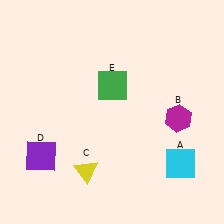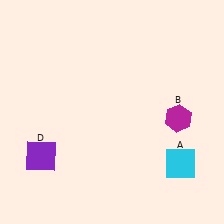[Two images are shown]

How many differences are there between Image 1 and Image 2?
There are 2 differences between the two images.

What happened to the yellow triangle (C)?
The yellow triangle (C) was removed in Image 2. It was in the bottom-left area of Image 1.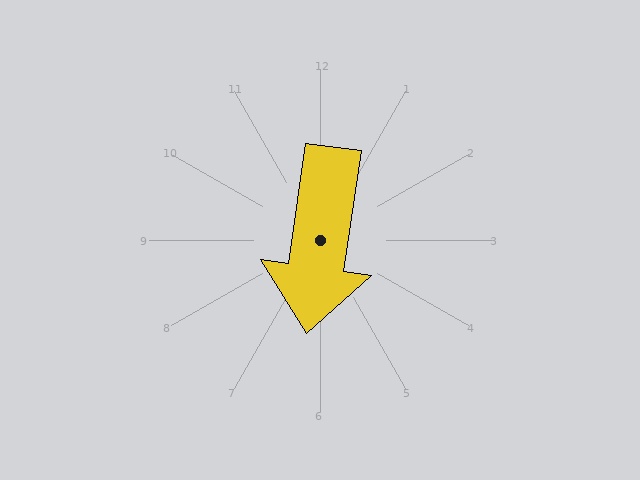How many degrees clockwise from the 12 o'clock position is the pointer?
Approximately 188 degrees.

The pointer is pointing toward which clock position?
Roughly 6 o'clock.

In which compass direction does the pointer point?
South.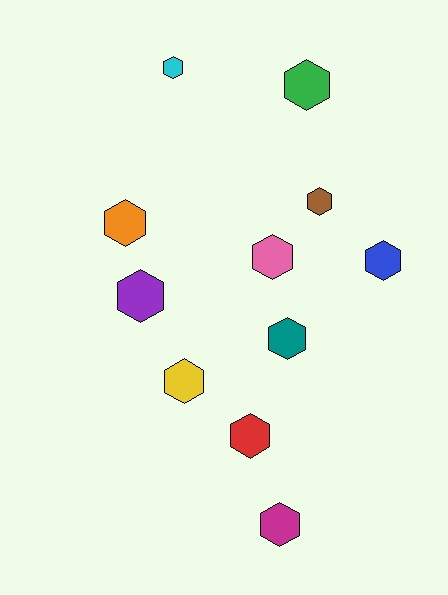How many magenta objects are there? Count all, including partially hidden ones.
There is 1 magenta object.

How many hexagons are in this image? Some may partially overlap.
There are 11 hexagons.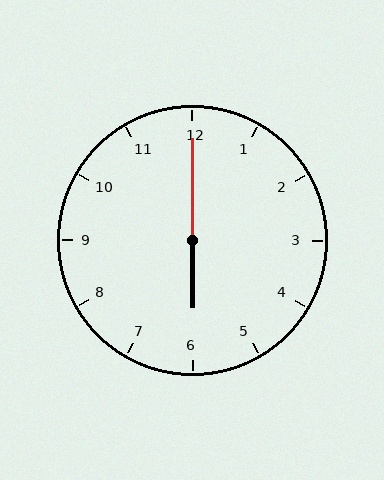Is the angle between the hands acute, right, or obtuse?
It is obtuse.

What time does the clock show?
6:00.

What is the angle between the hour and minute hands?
Approximately 180 degrees.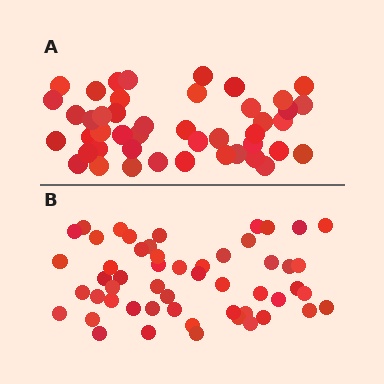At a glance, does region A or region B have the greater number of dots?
Region B (the bottom region) has more dots.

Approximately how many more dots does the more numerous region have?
Region B has roughly 8 or so more dots than region A.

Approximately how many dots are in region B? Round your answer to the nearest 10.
About 50 dots. (The exact count is 53, which rounds to 50.)